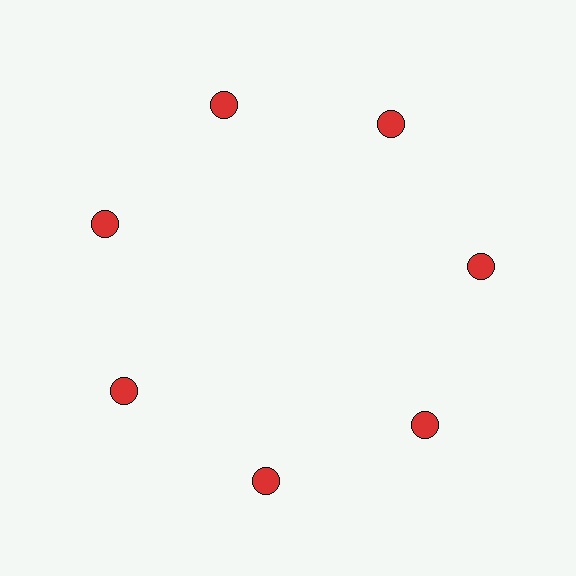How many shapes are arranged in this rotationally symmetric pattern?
There are 7 shapes, arranged in 7 groups of 1.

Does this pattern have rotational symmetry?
Yes, this pattern has 7-fold rotational symmetry. It looks the same after rotating 51 degrees around the center.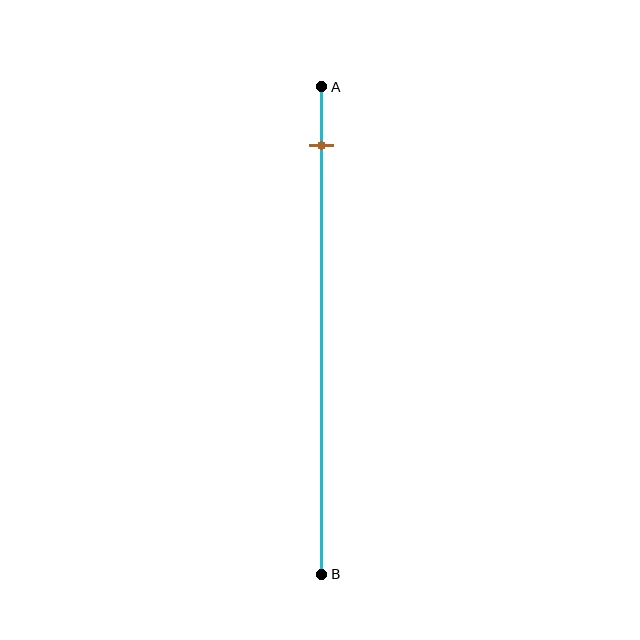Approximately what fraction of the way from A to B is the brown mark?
The brown mark is approximately 10% of the way from A to B.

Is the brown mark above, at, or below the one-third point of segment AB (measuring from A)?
The brown mark is above the one-third point of segment AB.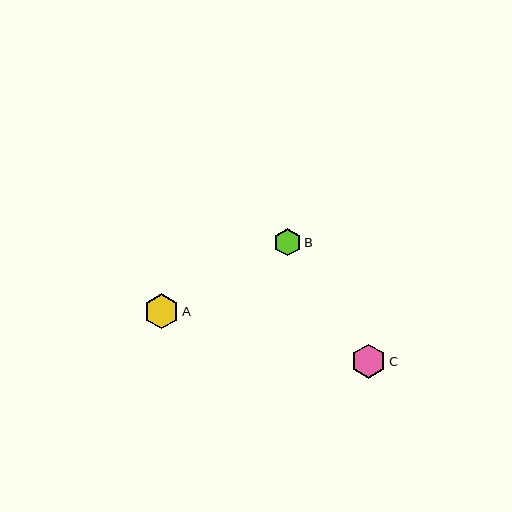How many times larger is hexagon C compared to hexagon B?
Hexagon C is approximately 1.3 times the size of hexagon B.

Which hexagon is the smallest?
Hexagon B is the smallest with a size of approximately 27 pixels.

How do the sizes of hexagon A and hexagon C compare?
Hexagon A and hexagon C are approximately the same size.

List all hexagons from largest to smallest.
From largest to smallest: A, C, B.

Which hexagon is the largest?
Hexagon A is the largest with a size of approximately 35 pixels.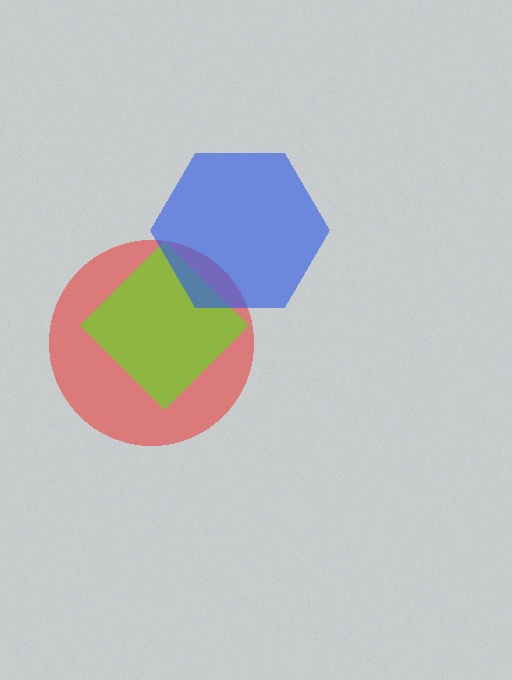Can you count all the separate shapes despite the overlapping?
Yes, there are 3 separate shapes.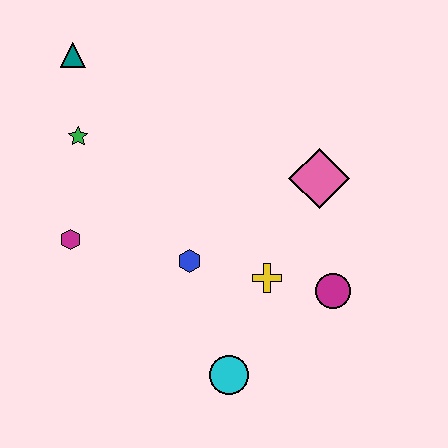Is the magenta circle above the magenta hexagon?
No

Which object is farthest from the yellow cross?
The teal triangle is farthest from the yellow cross.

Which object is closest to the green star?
The teal triangle is closest to the green star.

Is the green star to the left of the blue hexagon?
Yes